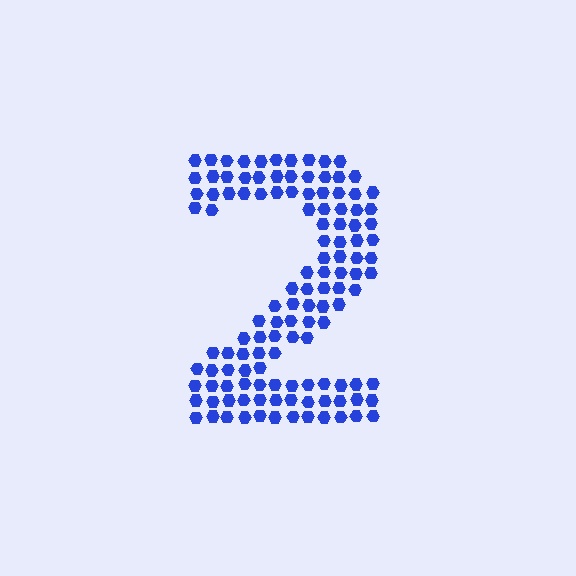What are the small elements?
The small elements are hexagons.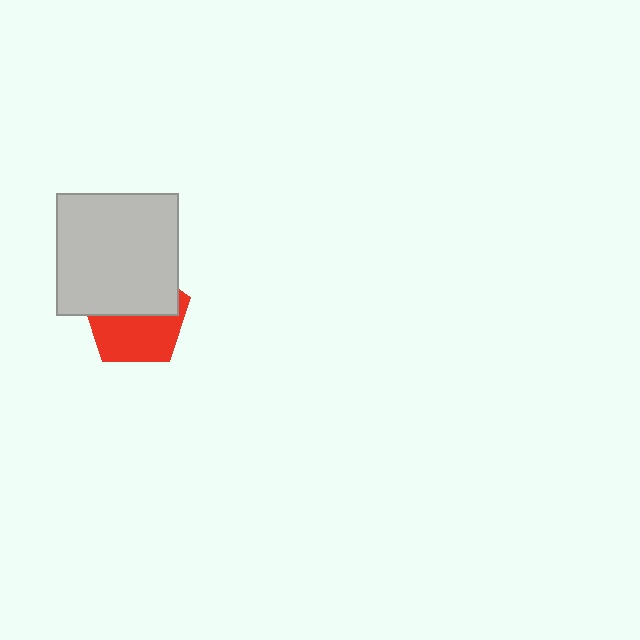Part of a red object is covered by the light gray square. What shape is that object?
It is a pentagon.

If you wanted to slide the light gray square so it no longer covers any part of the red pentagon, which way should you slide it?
Slide it up — that is the most direct way to separate the two shapes.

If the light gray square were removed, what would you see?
You would see the complete red pentagon.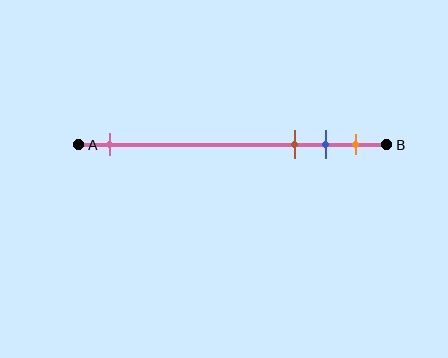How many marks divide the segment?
There are 4 marks dividing the segment.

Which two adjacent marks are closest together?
The blue and orange marks are the closest adjacent pair.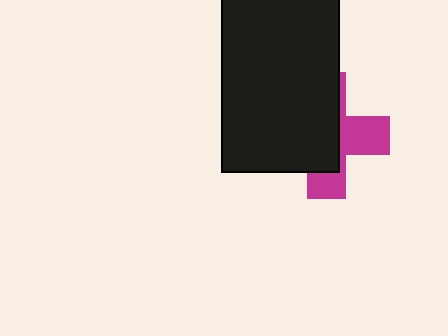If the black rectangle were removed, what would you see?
You would see the complete magenta cross.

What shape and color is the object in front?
The object in front is a black rectangle.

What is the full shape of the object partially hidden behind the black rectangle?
The partially hidden object is a magenta cross.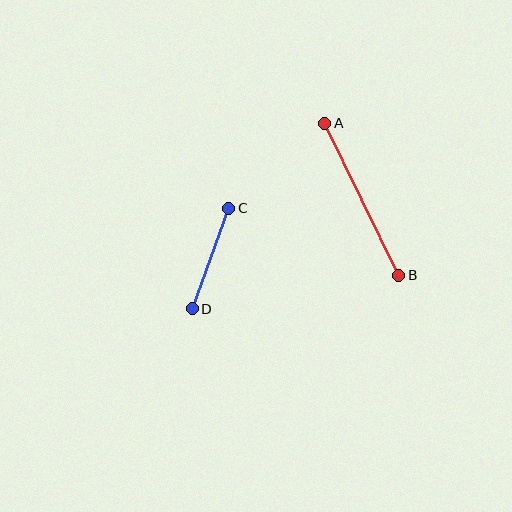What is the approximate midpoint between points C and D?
The midpoint is at approximately (211, 258) pixels.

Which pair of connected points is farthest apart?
Points A and B are farthest apart.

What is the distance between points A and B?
The distance is approximately 169 pixels.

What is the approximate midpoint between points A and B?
The midpoint is at approximately (362, 199) pixels.